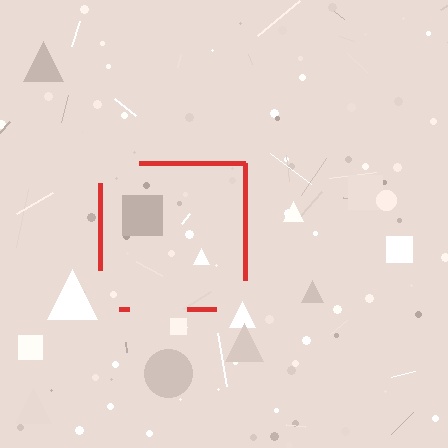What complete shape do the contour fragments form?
The contour fragments form a square.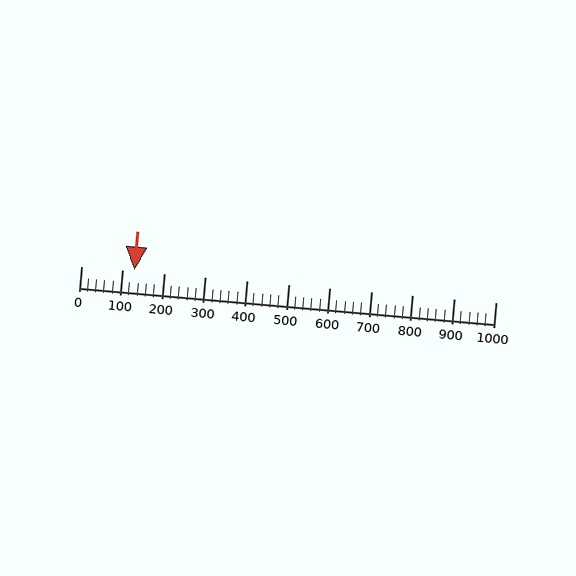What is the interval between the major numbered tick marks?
The major tick marks are spaced 100 units apart.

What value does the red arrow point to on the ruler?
The red arrow points to approximately 128.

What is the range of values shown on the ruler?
The ruler shows values from 0 to 1000.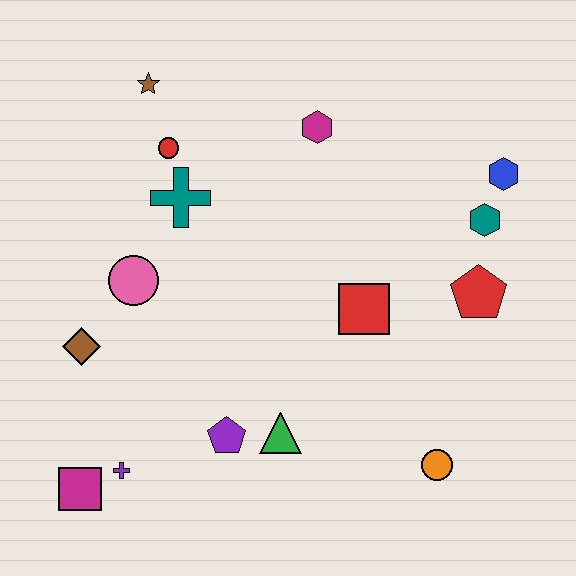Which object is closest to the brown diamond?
The pink circle is closest to the brown diamond.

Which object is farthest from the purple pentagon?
The blue hexagon is farthest from the purple pentagon.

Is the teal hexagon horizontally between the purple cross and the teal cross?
No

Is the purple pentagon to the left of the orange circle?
Yes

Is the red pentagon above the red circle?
No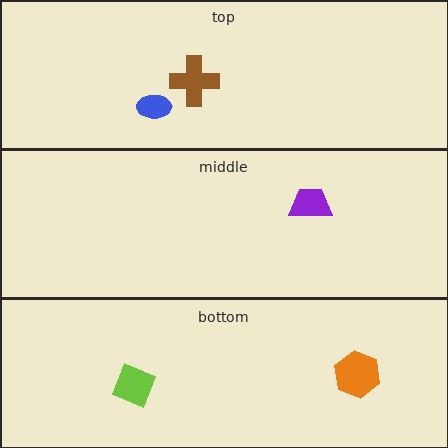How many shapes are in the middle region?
1.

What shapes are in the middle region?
The purple trapezoid.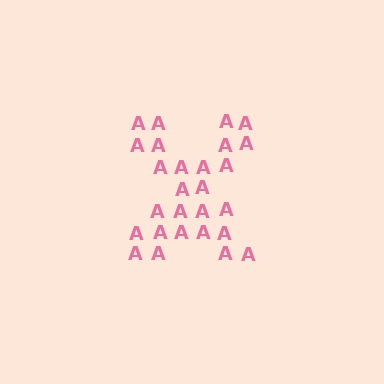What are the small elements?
The small elements are letter A's.